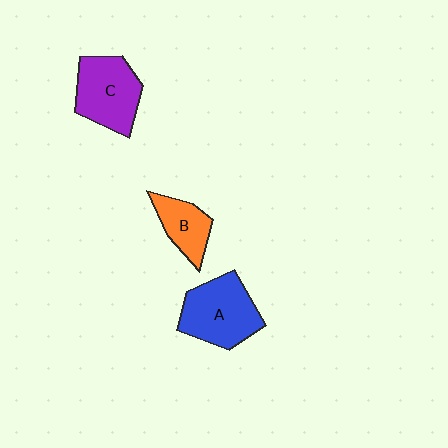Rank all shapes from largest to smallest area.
From largest to smallest: A (blue), C (purple), B (orange).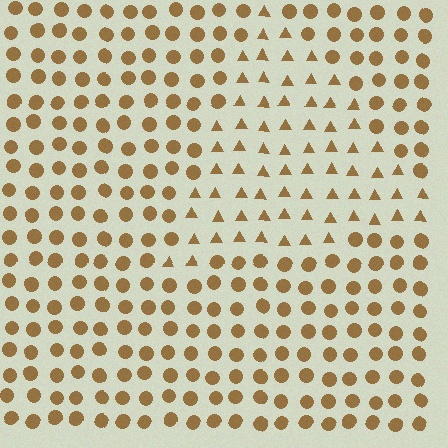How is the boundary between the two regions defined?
The boundary is defined by a change in element shape: triangles inside vs. circles outside. All elements share the same color and spacing.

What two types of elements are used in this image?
The image uses triangles inside the triangle region and circles outside it.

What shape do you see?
I see a triangle.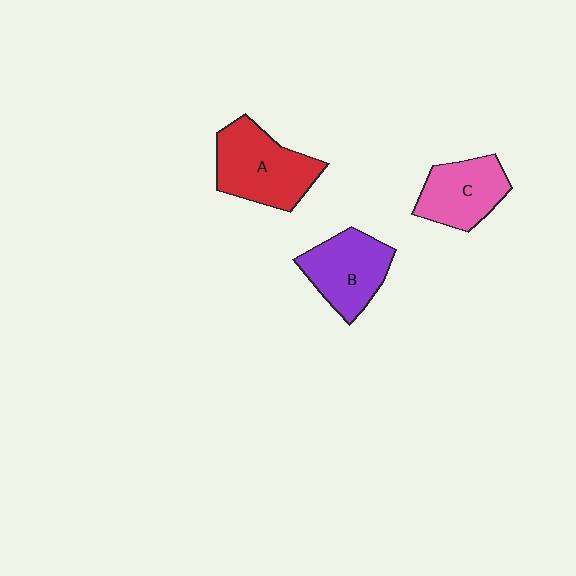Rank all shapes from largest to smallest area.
From largest to smallest: A (red), B (purple), C (pink).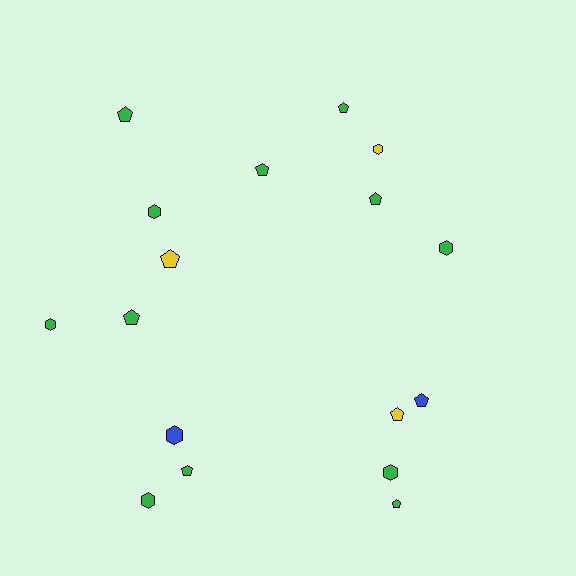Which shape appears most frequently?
Pentagon, with 10 objects.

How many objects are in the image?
There are 17 objects.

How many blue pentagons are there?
There is 1 blue pentagon.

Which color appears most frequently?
Green, with 12 objects.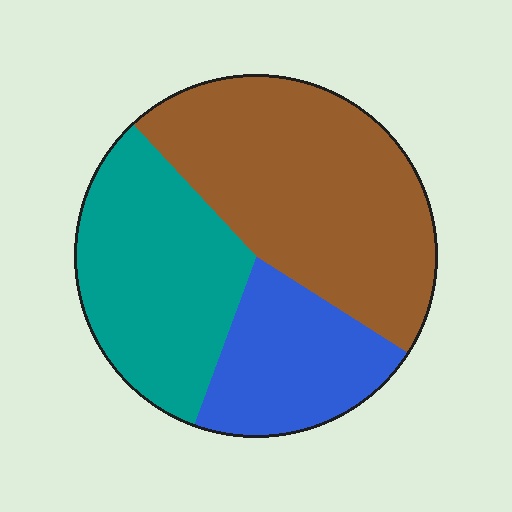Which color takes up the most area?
Brown, at roughly 45%.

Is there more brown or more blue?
Brown.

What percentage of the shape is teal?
Teal covers 33% of the shape.